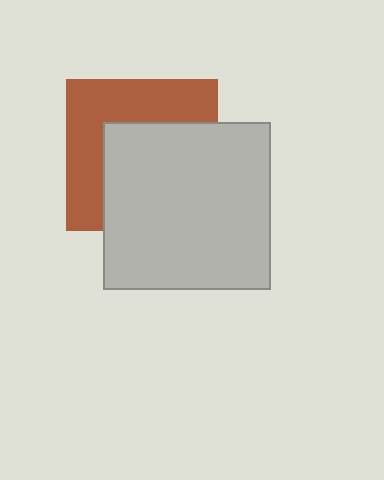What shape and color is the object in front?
The object in front is a light gray square.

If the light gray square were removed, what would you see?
You would see the complete brown square.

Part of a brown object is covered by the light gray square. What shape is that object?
It is a square.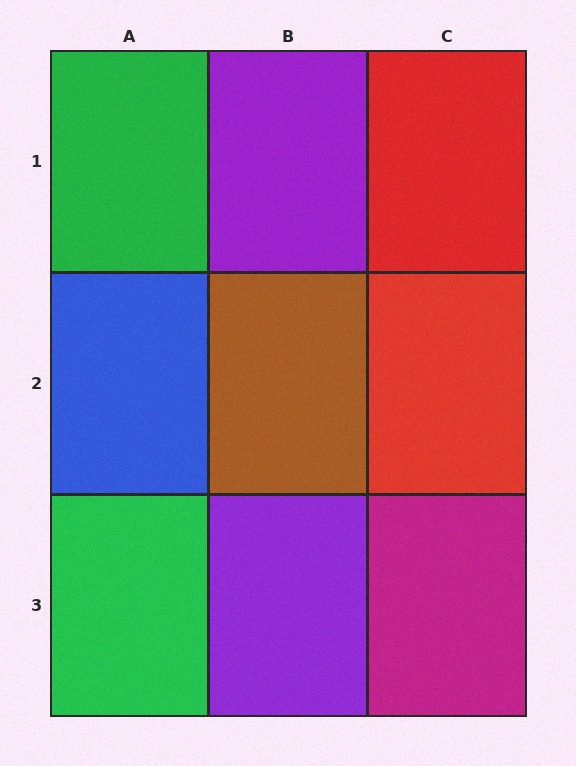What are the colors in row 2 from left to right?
Blue, brown, red.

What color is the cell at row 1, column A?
Green.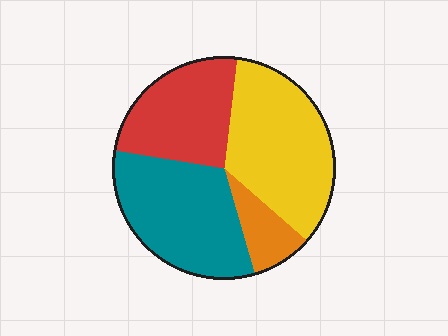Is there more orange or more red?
Red.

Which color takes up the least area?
Orange, at roughly 10%.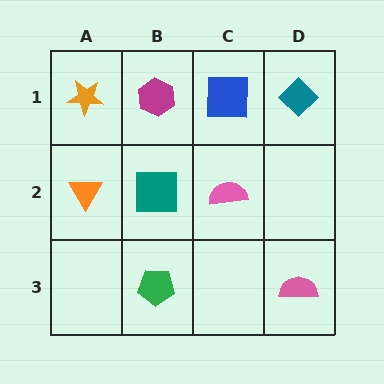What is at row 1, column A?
An orange star.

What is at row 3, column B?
A green pentagon.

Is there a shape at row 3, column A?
No, that cell is empty.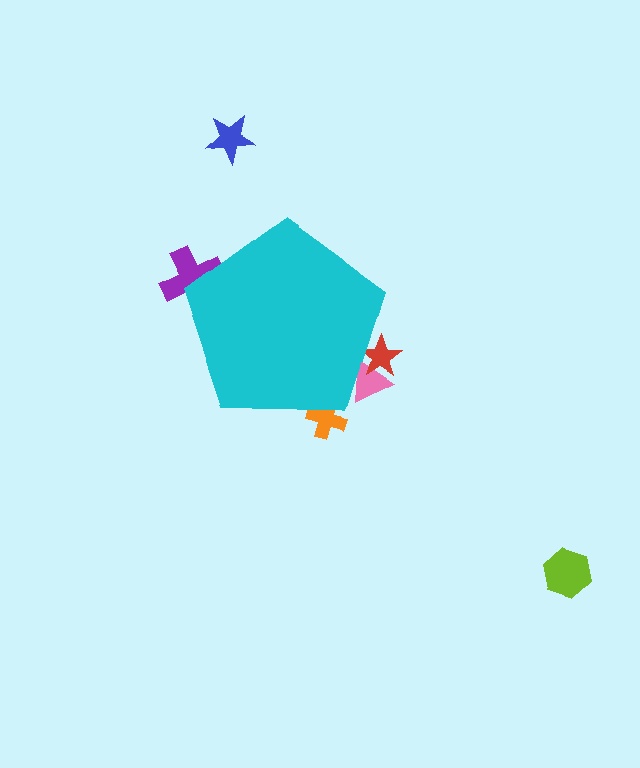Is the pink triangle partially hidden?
Yes, the pink triangle is partially hidden behind the cyan pentagon.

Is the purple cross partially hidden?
Yes, the purple cross is partially hidden behind the cyan pentagon.